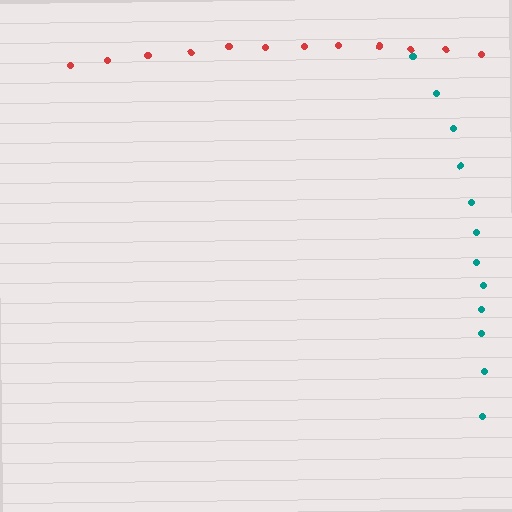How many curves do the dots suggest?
There are 2 distinct paths.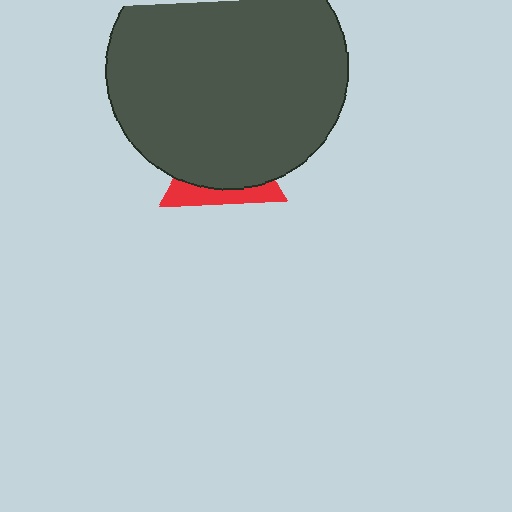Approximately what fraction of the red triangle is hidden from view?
Roughly 70% of the red triangle is hidden behind the dark gray circle.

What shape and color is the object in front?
The object in front is a dark gray circle.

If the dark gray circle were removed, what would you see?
You would see the complete red triangle.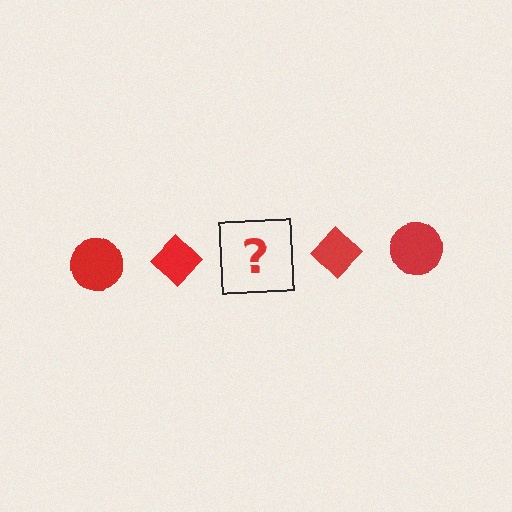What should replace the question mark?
The question mark should be replaced with a red circle.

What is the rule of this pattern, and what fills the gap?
The rule is that the pattern cycles through circle, diamond shapes in red. The gap should be filled with a red circle.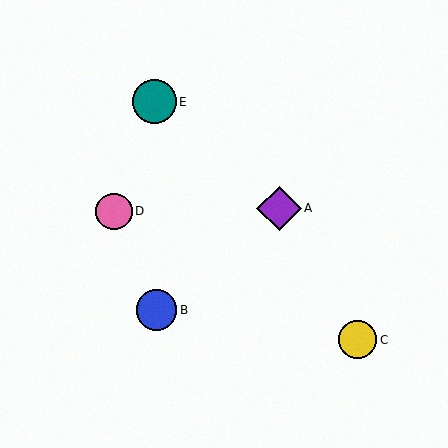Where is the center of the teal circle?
The center of the teal circle is at (155, 102).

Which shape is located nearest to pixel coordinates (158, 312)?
The blue circle (labeled B) at (156, 310) is nearest to that location.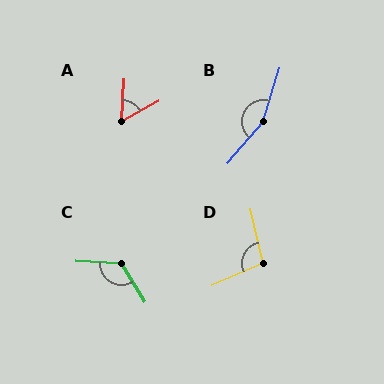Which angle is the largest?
B, at approximately 157 degrees.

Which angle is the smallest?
A, at approximately 57 degrees.